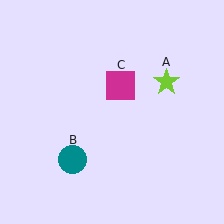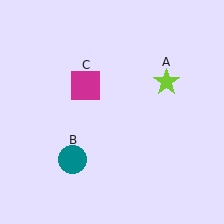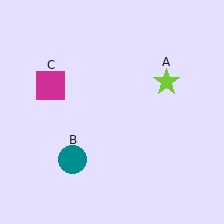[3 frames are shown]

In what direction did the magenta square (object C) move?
The magenta square (object C) moved left.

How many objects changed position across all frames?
1 object changed position: magenta square (object C).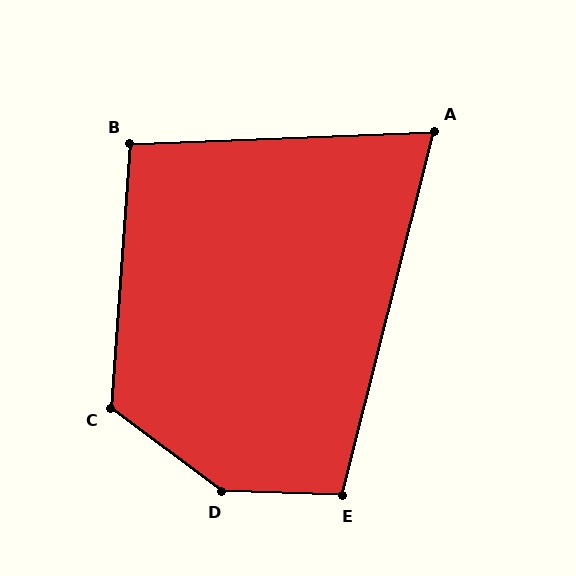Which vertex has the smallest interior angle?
A, at approximately 74 degrees.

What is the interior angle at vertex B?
Approximately 96 degrees (obtuse).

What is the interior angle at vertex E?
Approximately 102 degrees (obtuse).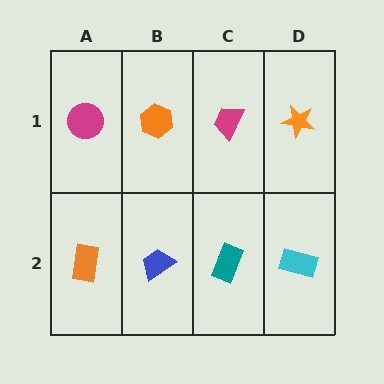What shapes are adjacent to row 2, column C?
A magenta trapezoid (row 1, column C), a blue trapezoid (row 2, column B), a cyan rectangle (row 2, column D).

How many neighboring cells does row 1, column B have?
3.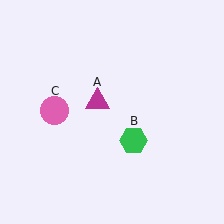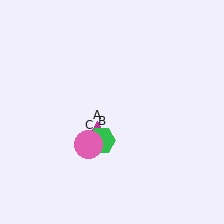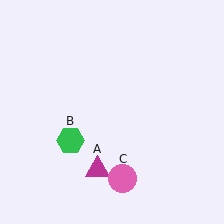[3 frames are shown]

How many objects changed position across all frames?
3 objects changed position: magenta triangle (object A), green hexagon (object B), pink circle (object C).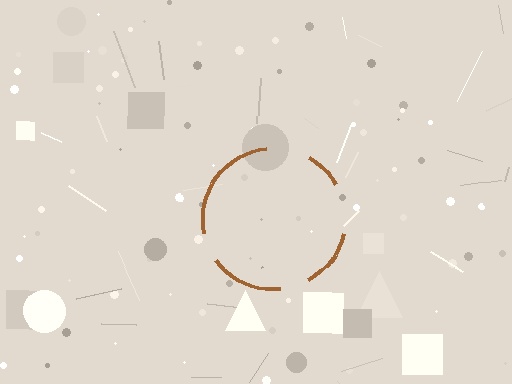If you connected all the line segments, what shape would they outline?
They would outline a circle.